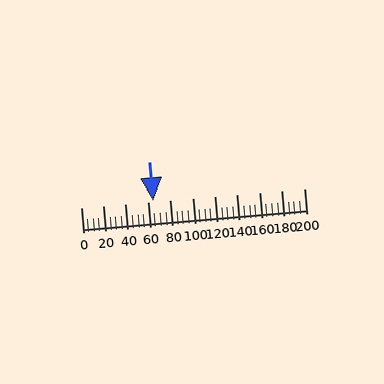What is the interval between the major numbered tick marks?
The major tick marks are spaced 20 units apart.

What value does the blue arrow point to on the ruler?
The blue arrow points to approximately 65.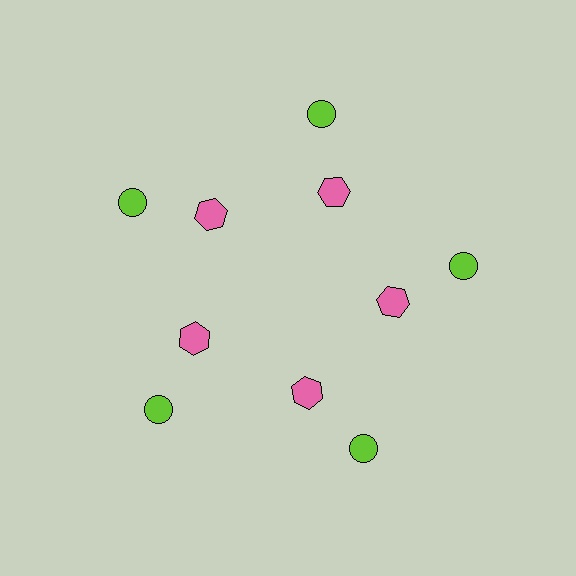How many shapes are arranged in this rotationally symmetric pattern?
There are 10 shapes, arranged in 5 groups of 2.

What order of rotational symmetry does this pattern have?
This pattern has 5-fold rotational symmetry.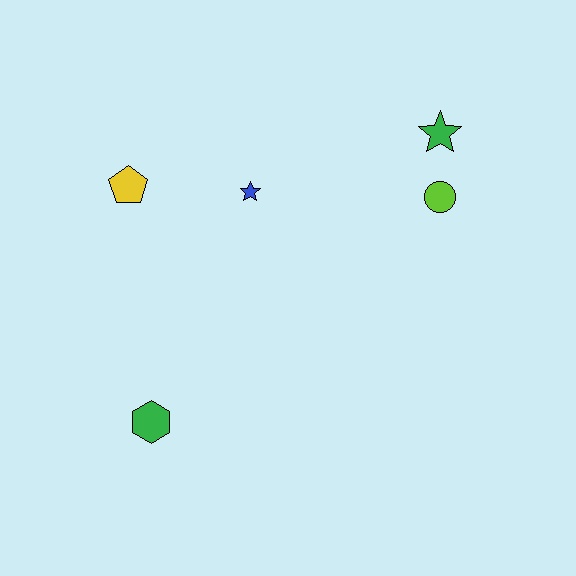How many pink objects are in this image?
There are no pink objects.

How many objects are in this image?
There are 5 objects.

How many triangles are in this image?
There are no triangles.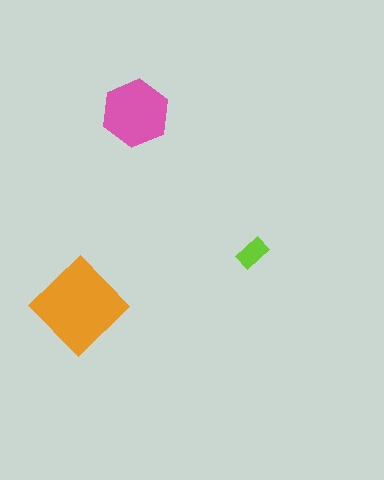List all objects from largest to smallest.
The orange diamond, the pink hexagon, the lime rectangle.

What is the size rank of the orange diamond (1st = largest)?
1st.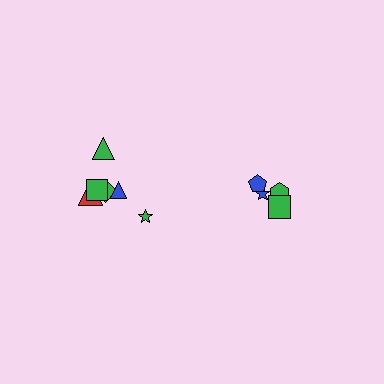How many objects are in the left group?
There are 6 objects.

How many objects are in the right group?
There are 4 objects.